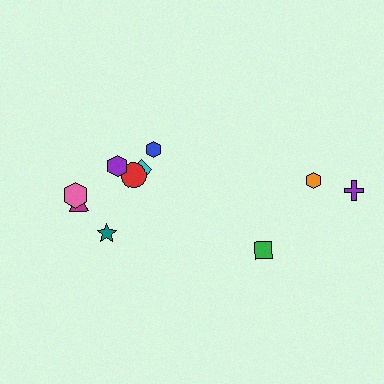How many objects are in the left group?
There are 7 objects.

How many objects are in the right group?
There are 3 objects.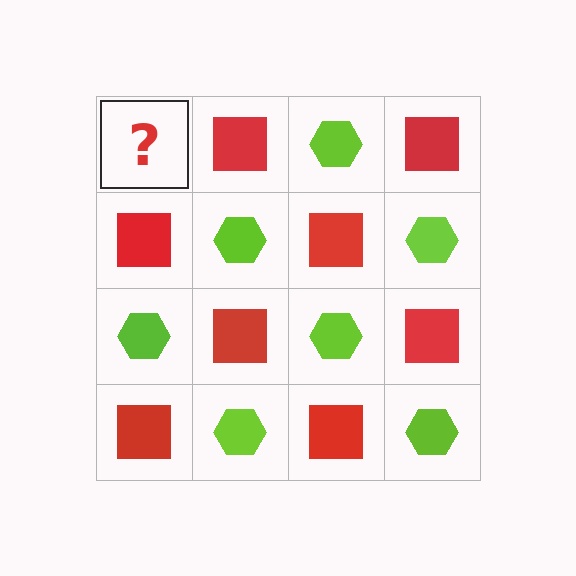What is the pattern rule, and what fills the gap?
The rule is that it alternates lime hexagon and red square in a checkerboard pattern. The gap should be filled with a lime hexagon.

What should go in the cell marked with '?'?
The missing cell should contain a lime hexagon.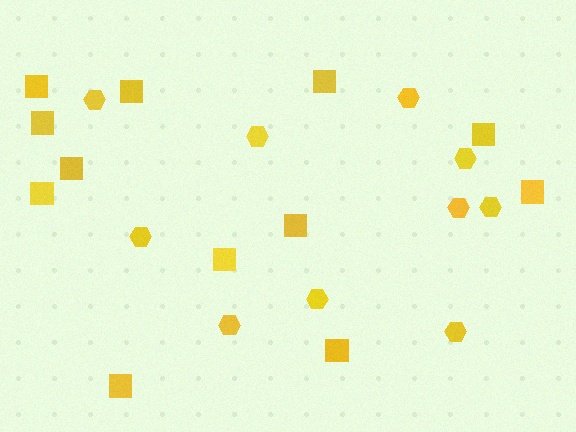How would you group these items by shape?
There are 2 groups: one group of squares (12) and one group of hexagons (10).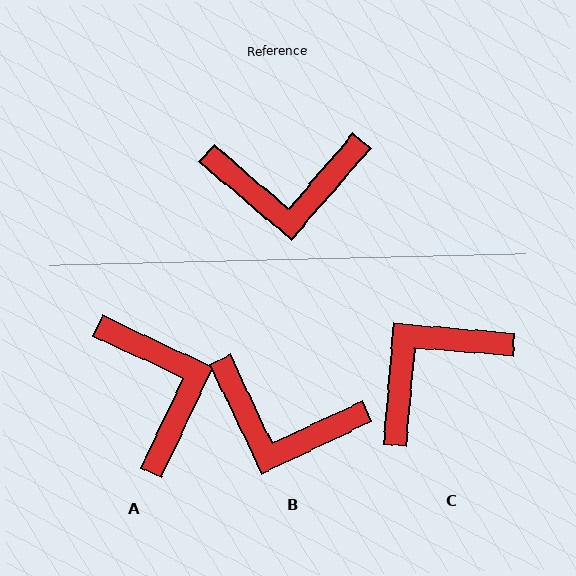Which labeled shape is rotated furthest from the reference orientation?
C, about 144 degrees away.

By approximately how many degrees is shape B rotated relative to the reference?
Approximately 24 degrees clockwise.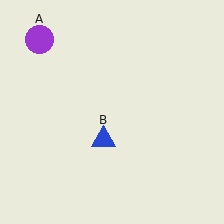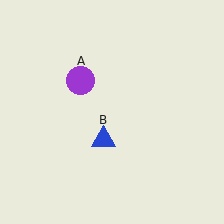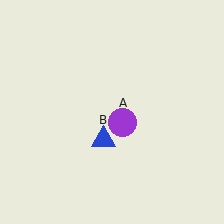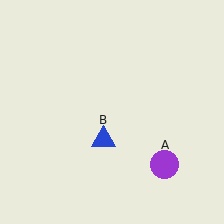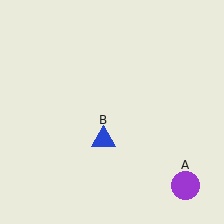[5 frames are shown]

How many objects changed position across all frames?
1 object changed position: purple circle (object A).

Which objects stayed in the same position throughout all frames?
Blue triangle (object B) remained stationary.